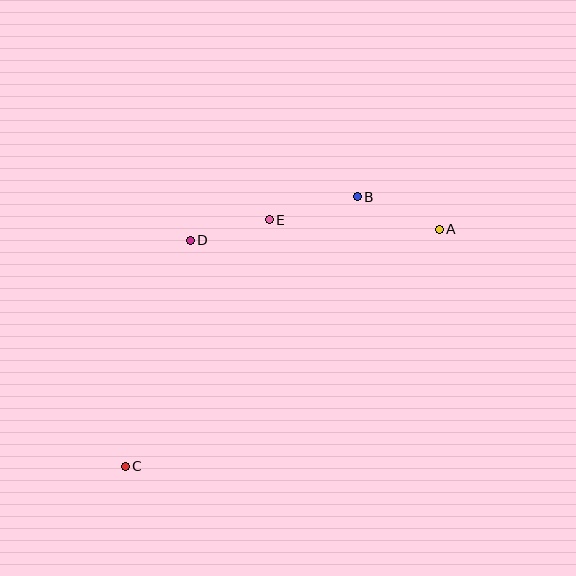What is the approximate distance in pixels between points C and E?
The distance between C and E is approximately 286 pixels.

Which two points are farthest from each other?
Points A and C are farthest from each other.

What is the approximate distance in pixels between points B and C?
The distance between B and C is approximately 356 pixels.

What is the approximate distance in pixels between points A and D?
The distance between A and D is approximately 249 pixels.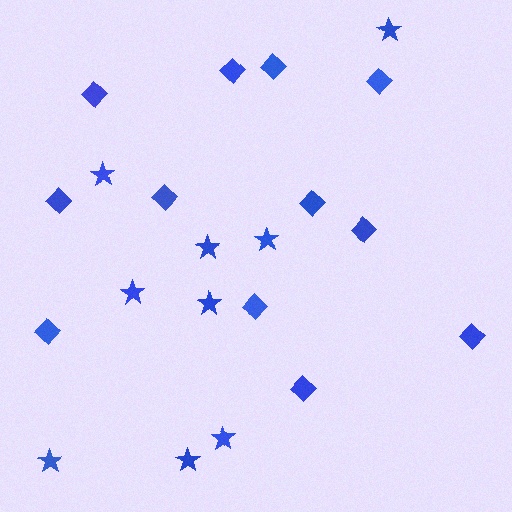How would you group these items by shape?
There are 2 groups: one group of diamonds (12) and one group of stars (9).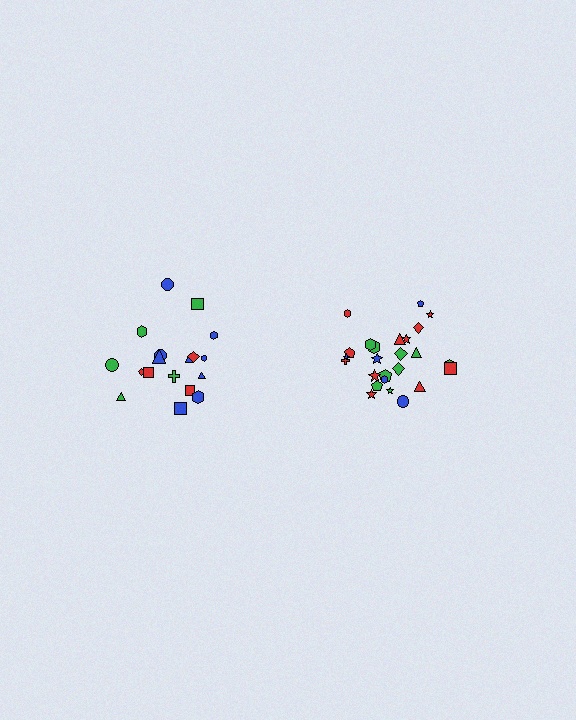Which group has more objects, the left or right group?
The right group.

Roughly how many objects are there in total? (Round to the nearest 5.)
Roughly 45 objects in total.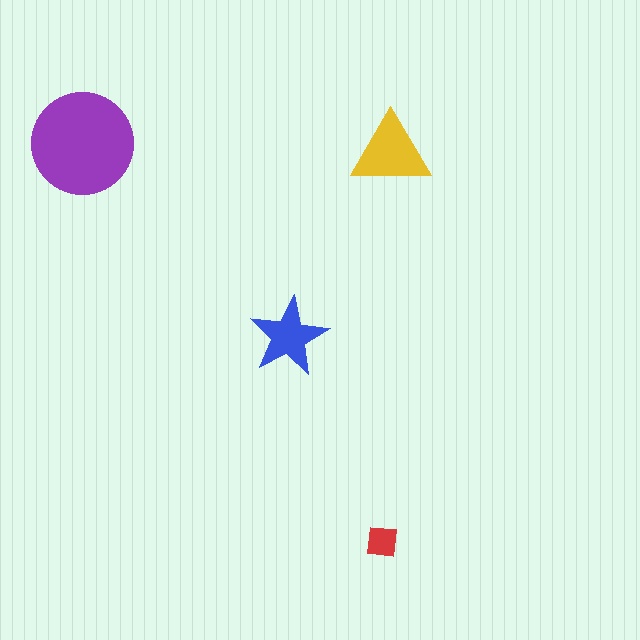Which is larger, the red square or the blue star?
The blue star.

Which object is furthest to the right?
The yellow triangle is rightmost.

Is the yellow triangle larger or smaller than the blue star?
Larger.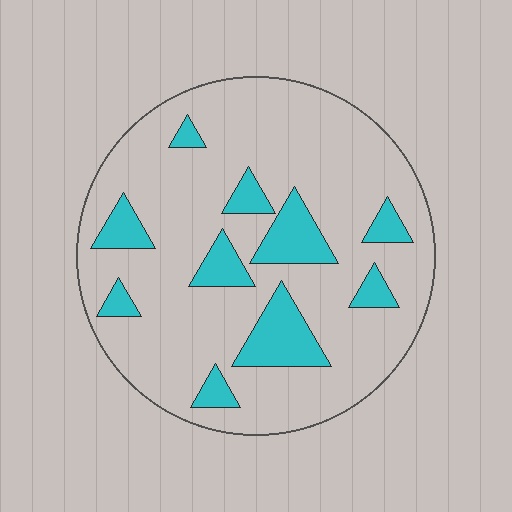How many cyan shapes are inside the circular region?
10.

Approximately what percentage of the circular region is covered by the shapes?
Approximately 20%.